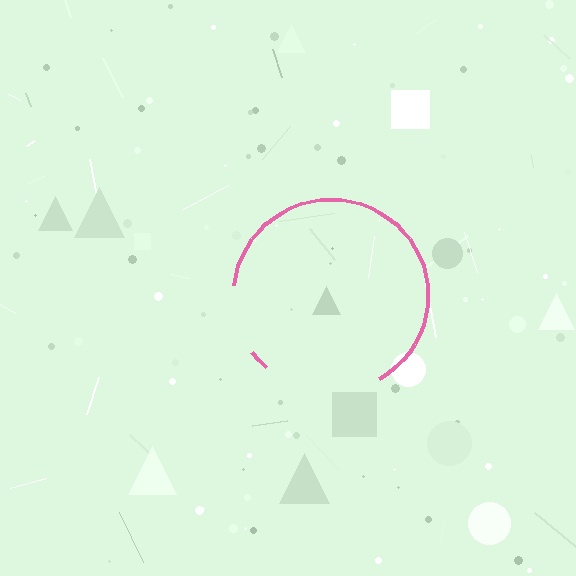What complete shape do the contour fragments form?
The contour fragments form a circle.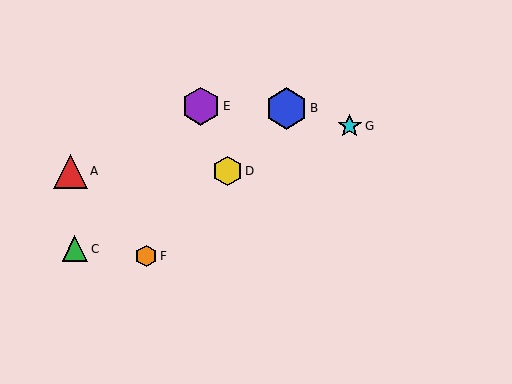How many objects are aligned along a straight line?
3 objects (B, D, F) are aligned along a straight line.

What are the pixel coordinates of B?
Object B is at (286, 108).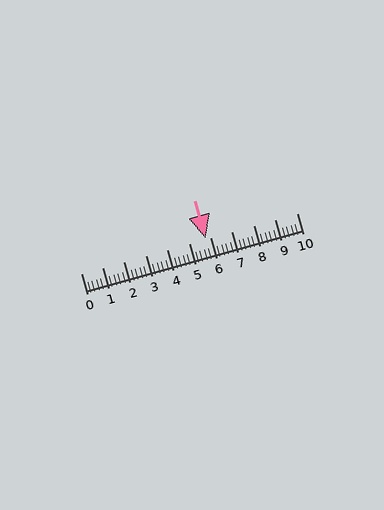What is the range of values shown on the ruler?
The ruler shows values from 0 to 10.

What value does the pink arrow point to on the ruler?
The pink arrow points to approximately 5.8.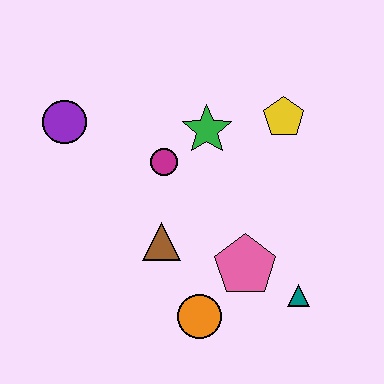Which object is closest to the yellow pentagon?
The green star is closest to the yellow pentagon.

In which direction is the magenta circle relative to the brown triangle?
The magenta circle is above the brown triangle.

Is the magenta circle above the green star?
No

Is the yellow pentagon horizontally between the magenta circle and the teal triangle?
Yes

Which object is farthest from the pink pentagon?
The purple circle is farthest from the pink pentagon.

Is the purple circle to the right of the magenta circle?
No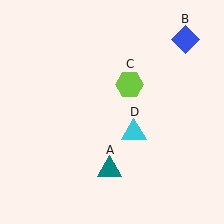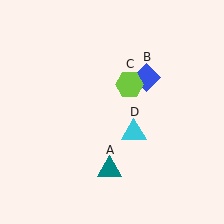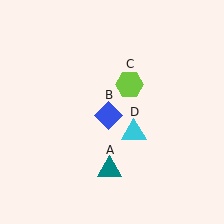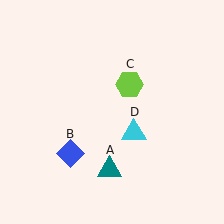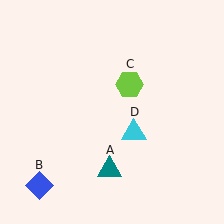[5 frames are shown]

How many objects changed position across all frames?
1 object changed position: blue diamond (object B).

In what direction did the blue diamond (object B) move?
The blue diamond (object B) moved down and to the left.